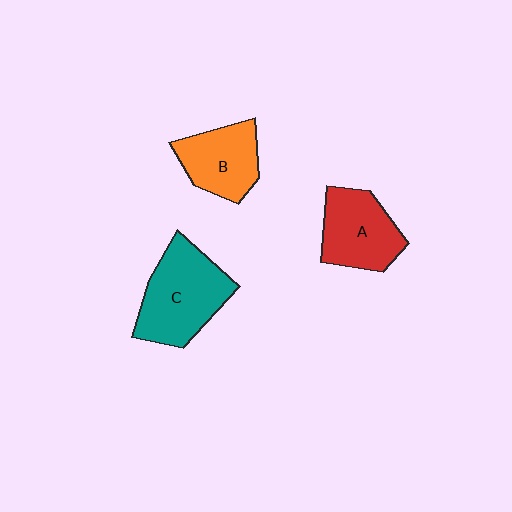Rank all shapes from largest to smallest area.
From largest to smallest: C (teal), A (red), B (orange).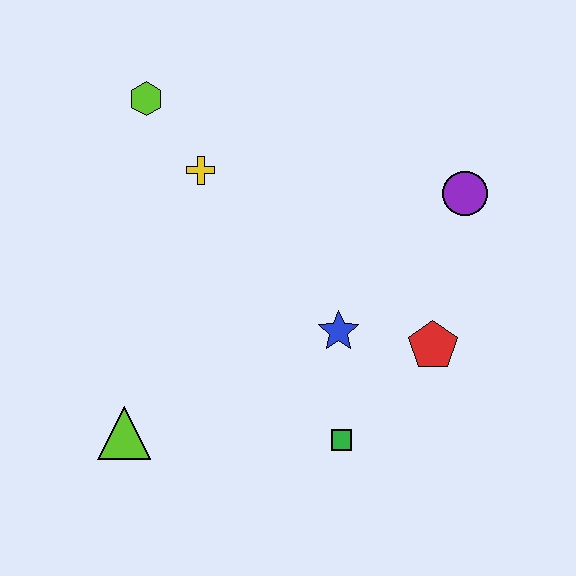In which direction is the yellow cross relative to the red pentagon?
The yellow cross is to the left of the red pentagon.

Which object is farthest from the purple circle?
The lime triangle is farthest from the purple circle.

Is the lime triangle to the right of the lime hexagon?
No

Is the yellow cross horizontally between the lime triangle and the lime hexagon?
No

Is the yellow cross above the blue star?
Yes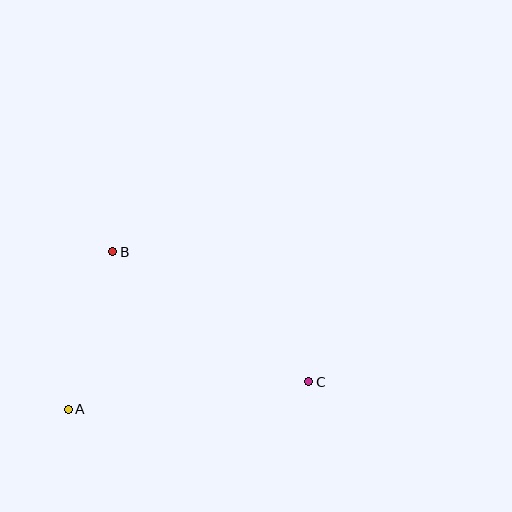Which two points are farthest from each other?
Points A and C are farthest from each other.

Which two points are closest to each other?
Points A and B are closest to each other.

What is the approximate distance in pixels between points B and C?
The distance between B and C is approximately 235 pixels.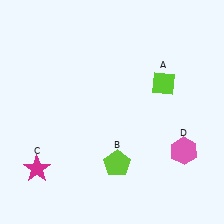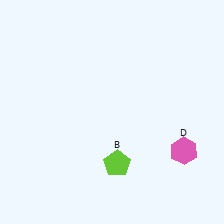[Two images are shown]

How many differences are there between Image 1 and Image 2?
There are 2 differences between the two images.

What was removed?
The lime diamond (A), the magenta star (C) were removed in Image 2.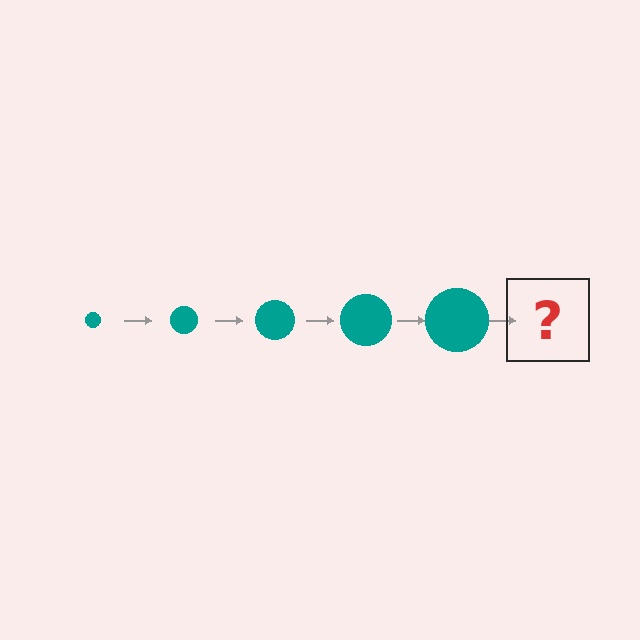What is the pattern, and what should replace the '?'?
The pattern is that the circle gets progressively larger each step. The '?' should be a teal circle, larger than the previous one.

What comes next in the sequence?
The next element should be a teal circle, larger than the previous one.